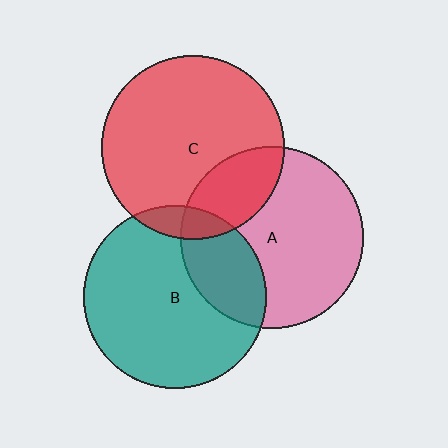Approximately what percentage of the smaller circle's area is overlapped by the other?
Approximately 25%.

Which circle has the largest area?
Circle C (red).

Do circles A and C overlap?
Yes.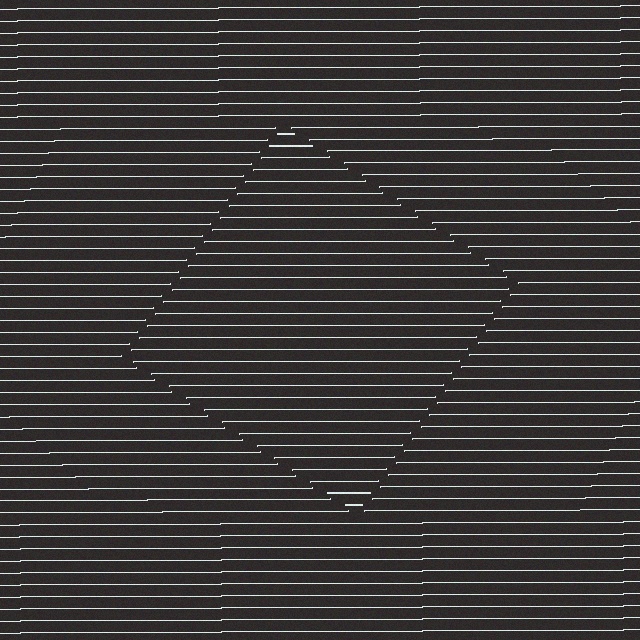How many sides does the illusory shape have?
4 sides — the line-ends trace a square.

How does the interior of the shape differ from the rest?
The interior of the shape contains the same grating, shifted by half a period — the contour is defined by the phase discontinuity where line-ends from the inner and outer gratings abut.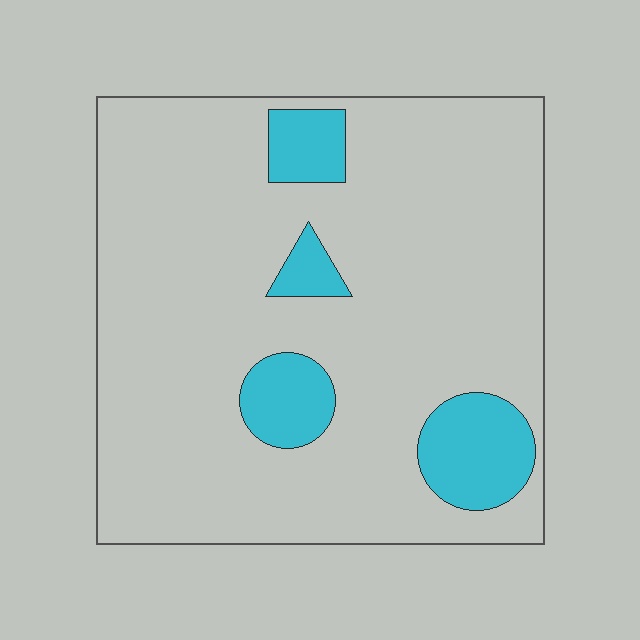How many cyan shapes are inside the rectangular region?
4.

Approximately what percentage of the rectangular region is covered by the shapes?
Approximately 15%.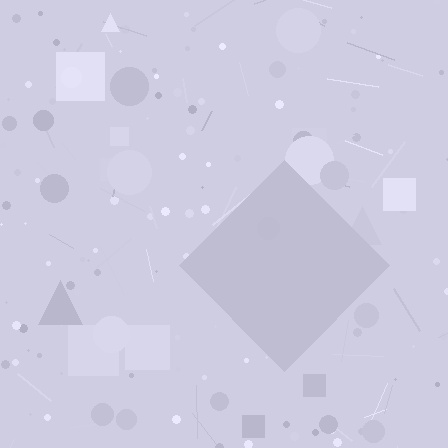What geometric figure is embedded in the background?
A diamond is embedded in the background.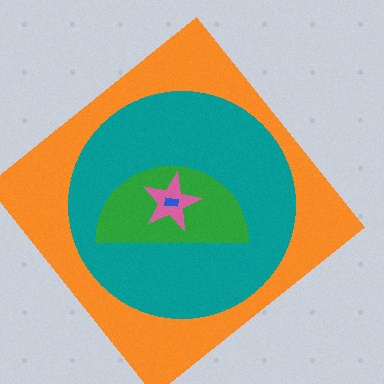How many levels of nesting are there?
5.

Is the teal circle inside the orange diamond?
Yes.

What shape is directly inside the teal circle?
The green semicircle.